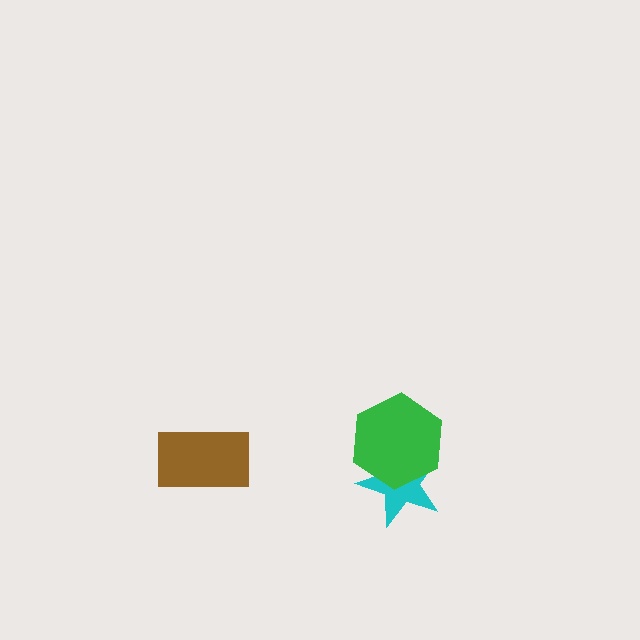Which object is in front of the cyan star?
The green hexagon is in front of the cyan star.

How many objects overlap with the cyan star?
1 object overlaps with the cyan star.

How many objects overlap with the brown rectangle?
0 objects overlap with the brown rectangle.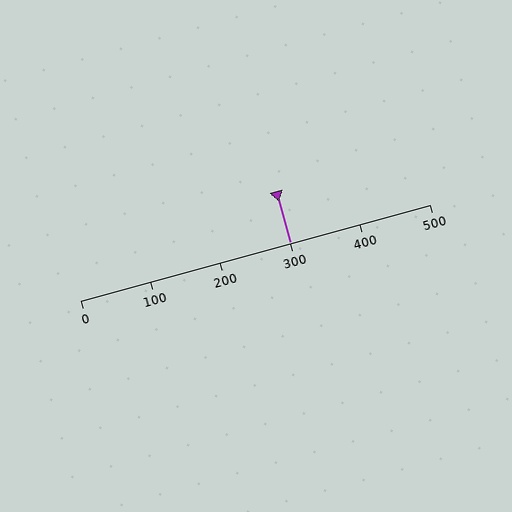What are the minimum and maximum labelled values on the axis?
The axis runs from 0 to 500.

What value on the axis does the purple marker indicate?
The marker indicates approximately 300.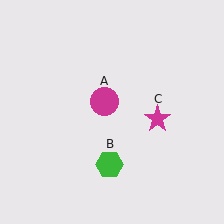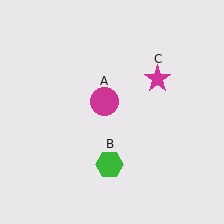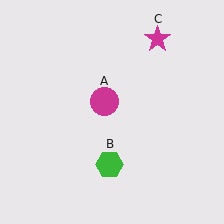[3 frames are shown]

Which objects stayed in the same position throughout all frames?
Magenta circle (object A) and green hexagon (object B) remained stationary.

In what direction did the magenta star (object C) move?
The magenta star (object C) moved up.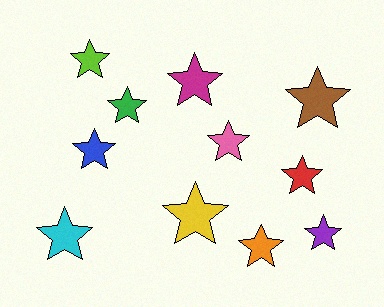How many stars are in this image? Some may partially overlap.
There are 11 stars.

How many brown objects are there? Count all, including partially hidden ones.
There is 1 brown object.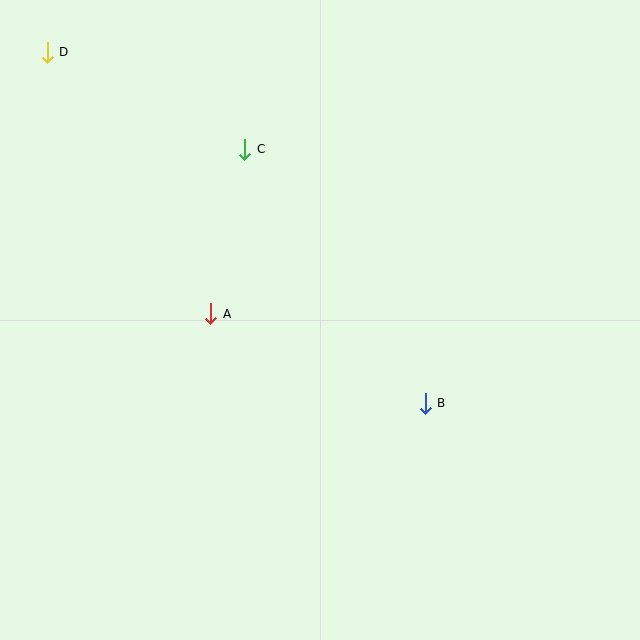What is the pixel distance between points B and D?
The distance between B and D is 516 pixels.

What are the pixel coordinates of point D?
Point D is at (47, 52).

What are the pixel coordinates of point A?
Point A is at (211, 314).